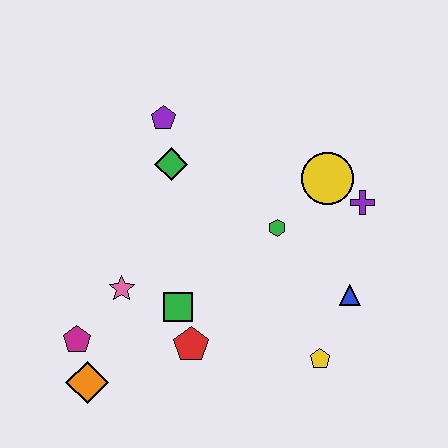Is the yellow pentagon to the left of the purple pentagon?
No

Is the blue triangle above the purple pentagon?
No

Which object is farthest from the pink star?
The purple cross is farthest from the pink star.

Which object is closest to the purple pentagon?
The green diamond is closest to the purple pentagon.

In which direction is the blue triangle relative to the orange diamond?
The blue triangle is to the right of the orange diamond.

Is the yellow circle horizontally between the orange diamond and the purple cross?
Yes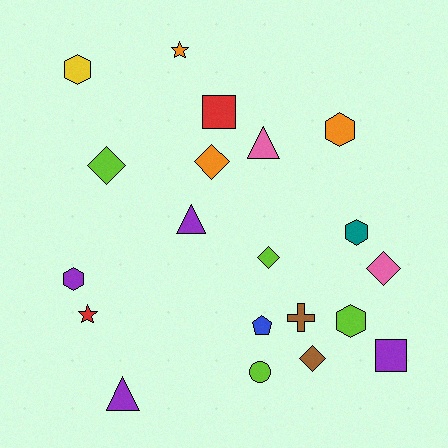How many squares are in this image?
There are 2 squares.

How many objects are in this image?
There are 20 objects.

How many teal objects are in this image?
There is 1 teal object.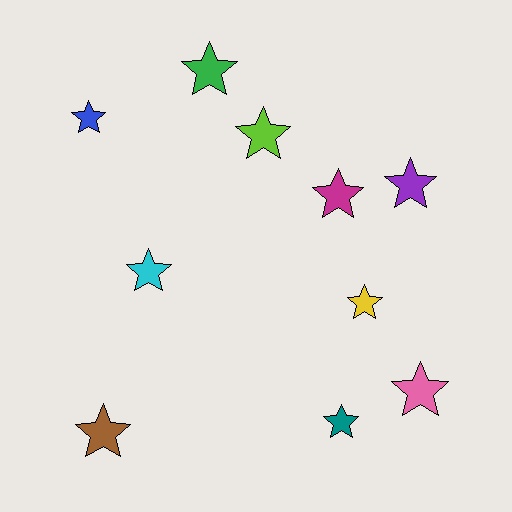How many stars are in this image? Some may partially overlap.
There are 10 stars.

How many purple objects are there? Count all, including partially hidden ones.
There is 1 purple object.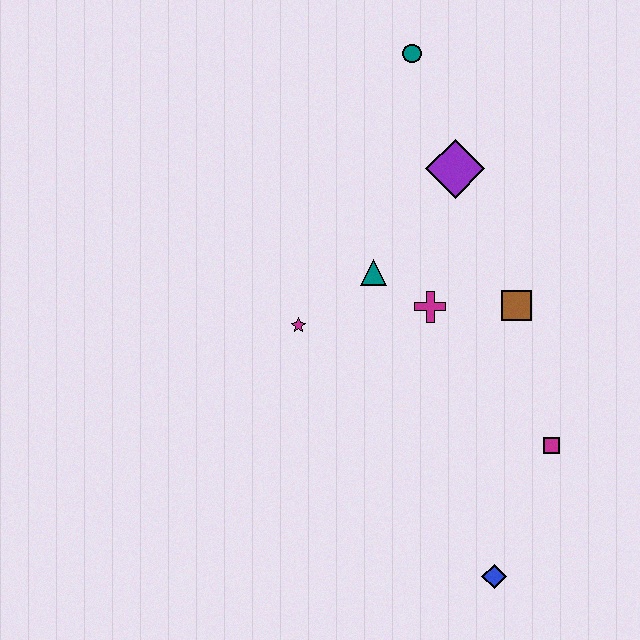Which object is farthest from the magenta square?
The teal circle is farthest from the magenta square.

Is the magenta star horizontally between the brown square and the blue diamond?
No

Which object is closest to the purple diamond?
The teal circle is closest to the purple diamond.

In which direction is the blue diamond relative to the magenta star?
The blue diamond is below the magenta star.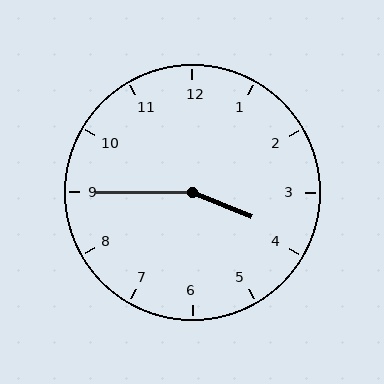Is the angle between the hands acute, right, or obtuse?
It is obtuse.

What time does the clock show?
3:45.